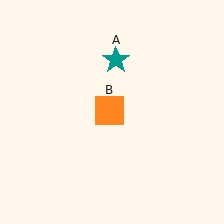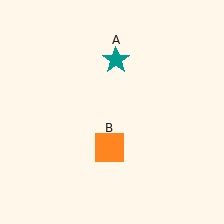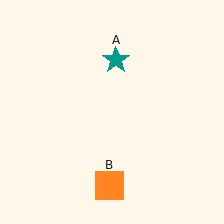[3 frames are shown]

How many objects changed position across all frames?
1 object changed position: orange square (object B).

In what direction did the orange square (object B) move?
The orange square (object B) moved down.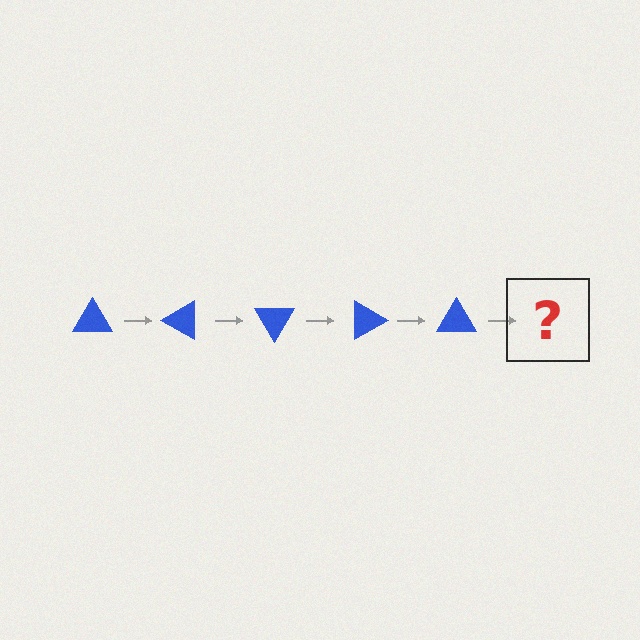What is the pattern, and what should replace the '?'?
The pattern is that the triangle rotates 30 degrees each step. The '?' should be a blue triangle rotated 150 degrees.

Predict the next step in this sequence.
The next step is a blue triangle rotated 150 degrees.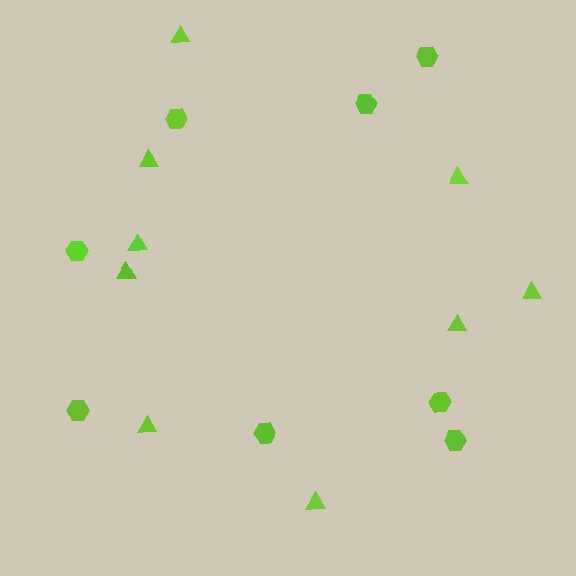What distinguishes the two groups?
There are 2 groups: one group of hexagons (8) and one group of triangles (9).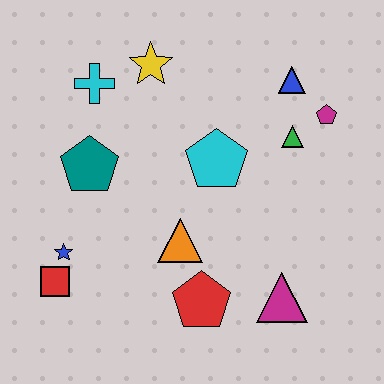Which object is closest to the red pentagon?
The orange triangle is closest to the red pentagon.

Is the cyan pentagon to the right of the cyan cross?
Yes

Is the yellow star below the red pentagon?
No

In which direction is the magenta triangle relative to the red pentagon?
The magenta triangle is to the right of the red pentagon.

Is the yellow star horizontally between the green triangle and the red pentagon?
No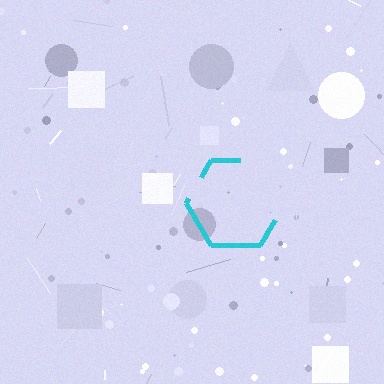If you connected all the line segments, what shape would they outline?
They would outline a hexagon.